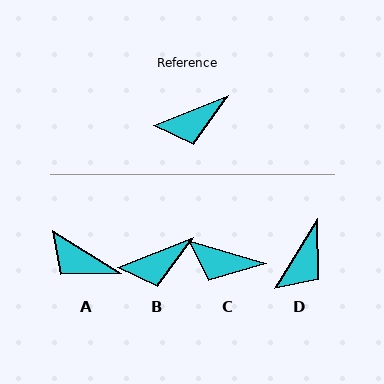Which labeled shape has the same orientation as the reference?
B.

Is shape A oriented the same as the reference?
No, it is off by about 54 degrees.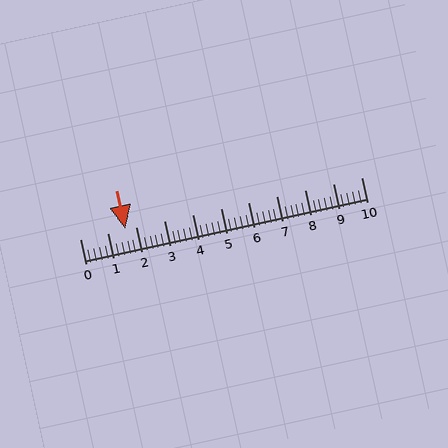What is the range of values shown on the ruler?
The ruler shows values from 0 to 10.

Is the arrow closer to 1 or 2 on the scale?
The arrow is closer to 2.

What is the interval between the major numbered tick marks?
The major tick marks are spaced 1 units apart.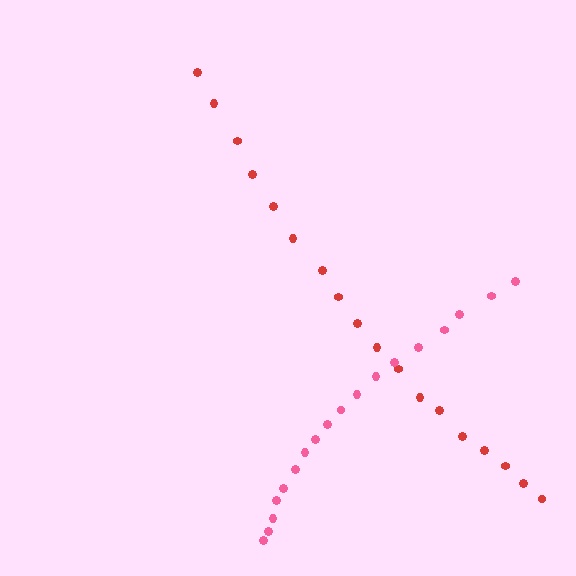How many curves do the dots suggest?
There are 2 distinct paths.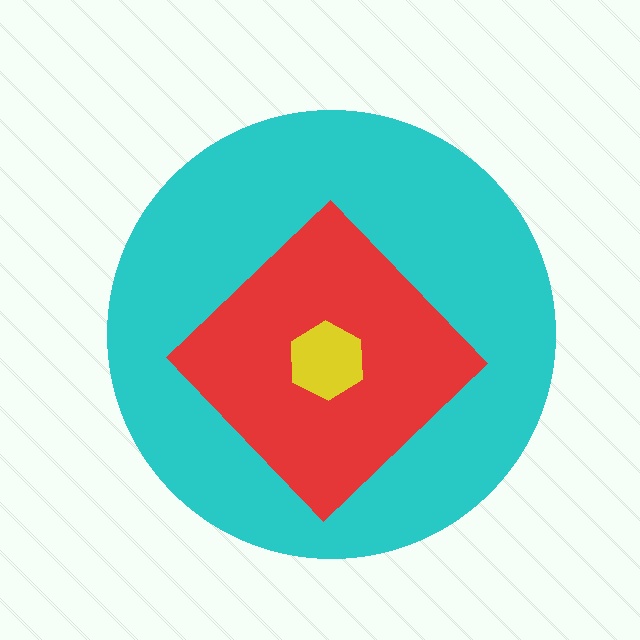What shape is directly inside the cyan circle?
The red diamond.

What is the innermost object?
The yellow hexagon.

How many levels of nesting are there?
3.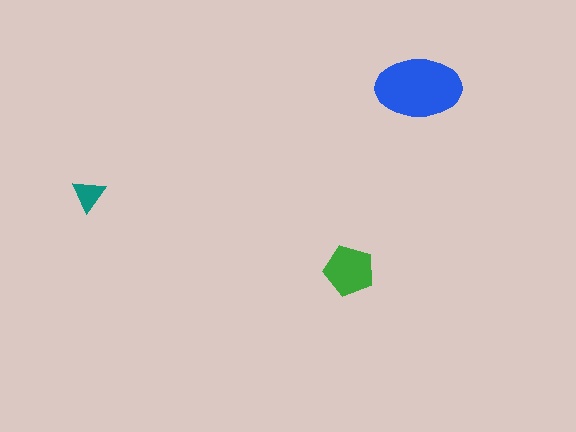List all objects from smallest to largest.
The teal triangle, the green pentagon, the blue ellipse.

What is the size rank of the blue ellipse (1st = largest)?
1st.